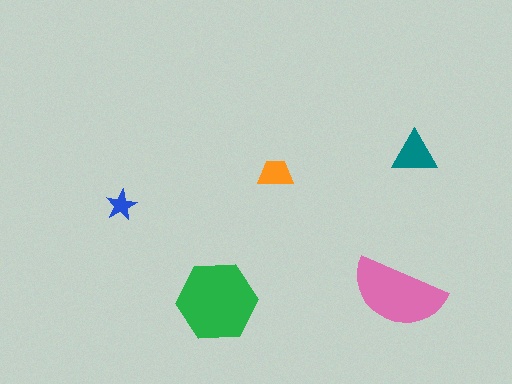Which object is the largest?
The green hexagon.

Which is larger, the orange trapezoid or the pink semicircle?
The pink semicircle.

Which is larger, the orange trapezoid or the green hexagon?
The green hexagon.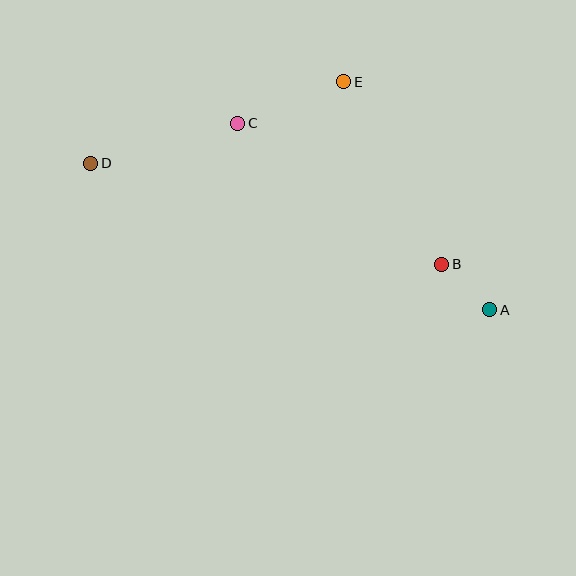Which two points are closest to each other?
Points A and B are closest to each other.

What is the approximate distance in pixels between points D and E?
The distance between D and E is approximately 266 pixels.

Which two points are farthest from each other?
Points A and D are farthest from each other.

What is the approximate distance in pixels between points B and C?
The distance between B and C is approximately 248 pixels.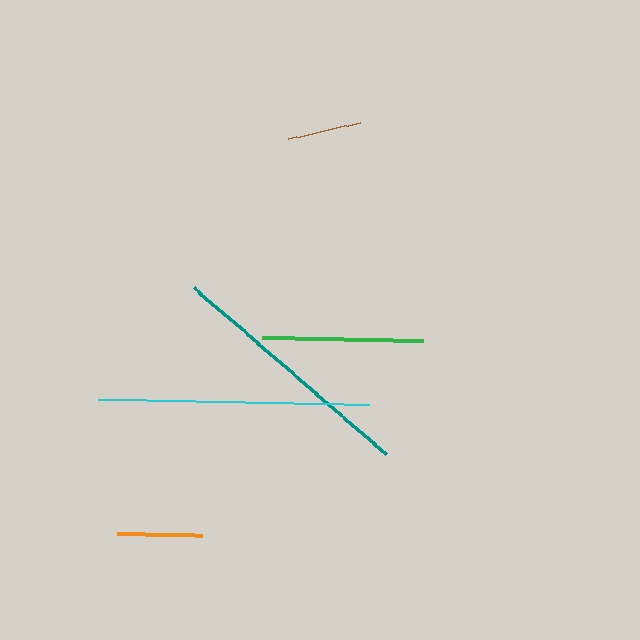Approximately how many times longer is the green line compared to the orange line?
The green line is approximately 1.9 times the length of the orange line.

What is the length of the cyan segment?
The cyan segment is approximately 270 pixels long.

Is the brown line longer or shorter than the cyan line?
The cyan line is longer than the brown line.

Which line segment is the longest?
The cyan line is the longest at approximately 270 pixels.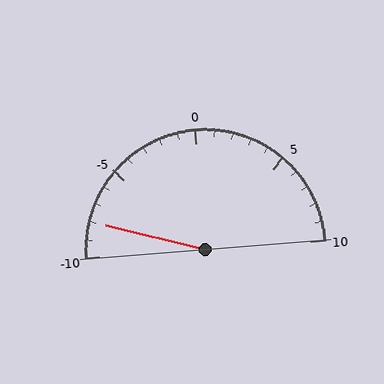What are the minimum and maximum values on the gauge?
The gauge ranges from -10 to 10.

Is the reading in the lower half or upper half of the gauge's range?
The reading is in the lower half of the range (-10 to 10).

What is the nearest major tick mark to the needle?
The nearest major tick mark is -10.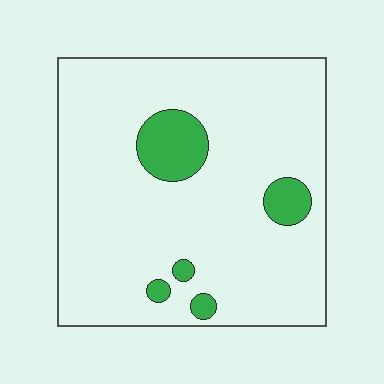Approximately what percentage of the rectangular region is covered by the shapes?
Approximately 10%.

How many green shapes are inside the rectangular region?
5.